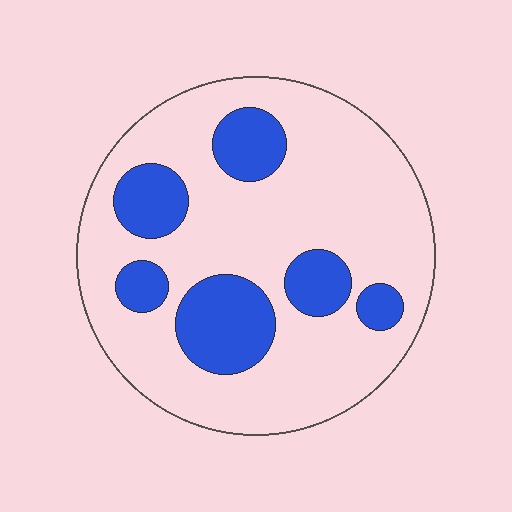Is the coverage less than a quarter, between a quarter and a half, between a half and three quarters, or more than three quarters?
Less than a quarter.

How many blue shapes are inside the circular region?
6.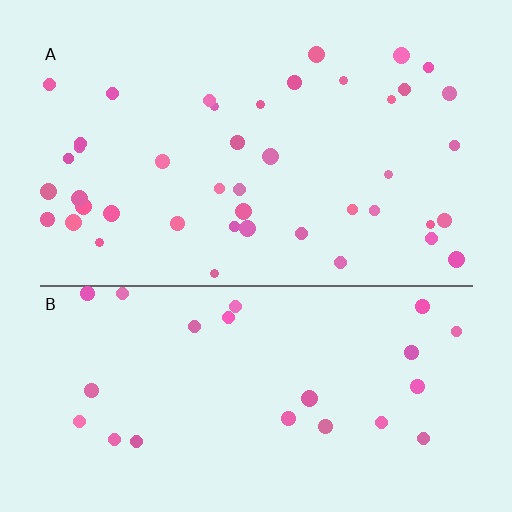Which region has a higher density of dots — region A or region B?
A (the top).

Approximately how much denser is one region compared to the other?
Approximately 1.8× — region A over region B.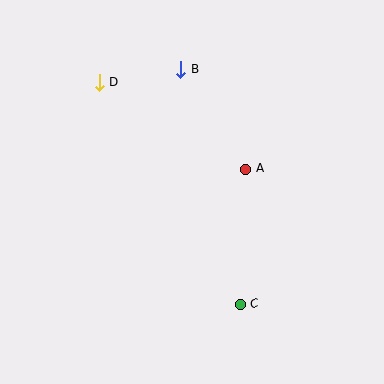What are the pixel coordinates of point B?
Point B is at (181, 69).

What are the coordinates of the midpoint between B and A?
The midpoint between B and A is at (213, 119).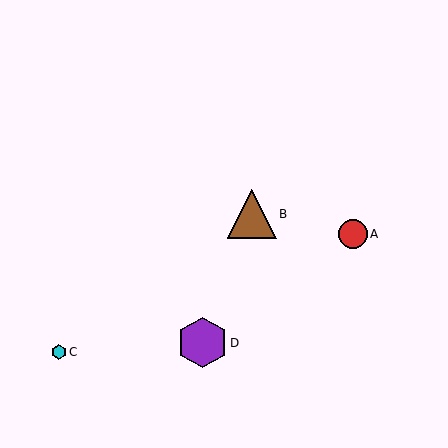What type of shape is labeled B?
Shape B is a brown triangle.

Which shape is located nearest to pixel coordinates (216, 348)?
The purple hexagon (labeled D) at (202, 343) is nearest to that location.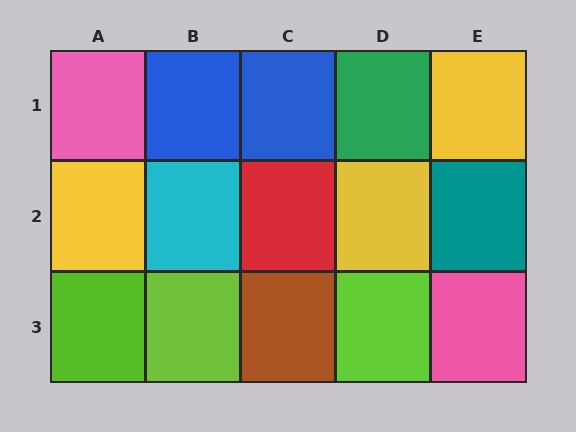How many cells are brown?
1 cell is brown.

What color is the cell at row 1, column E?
Yellow.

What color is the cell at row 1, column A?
Pink.